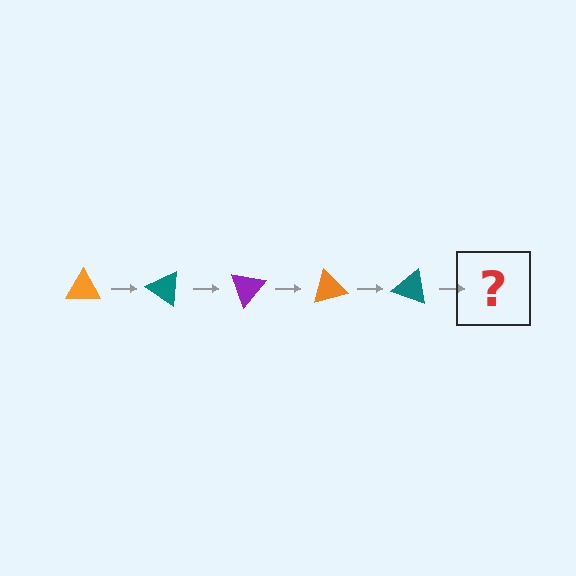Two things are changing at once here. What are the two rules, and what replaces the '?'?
The two rules are that it rotates 35 degrees each step and the color cycles through orange, teal, and purple. The '?' should be a purple triangle, rotated 175 degrees from the start.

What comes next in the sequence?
The next element should be a purple triangle, rotated 175 degrees from the start.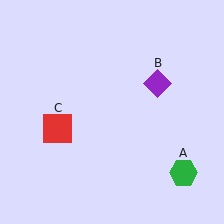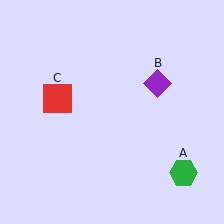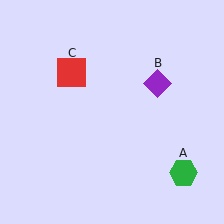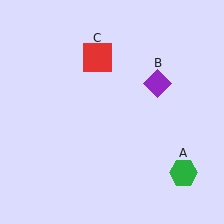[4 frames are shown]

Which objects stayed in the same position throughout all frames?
Green hexagon (object A) and purple diamond (object B) remained stationary.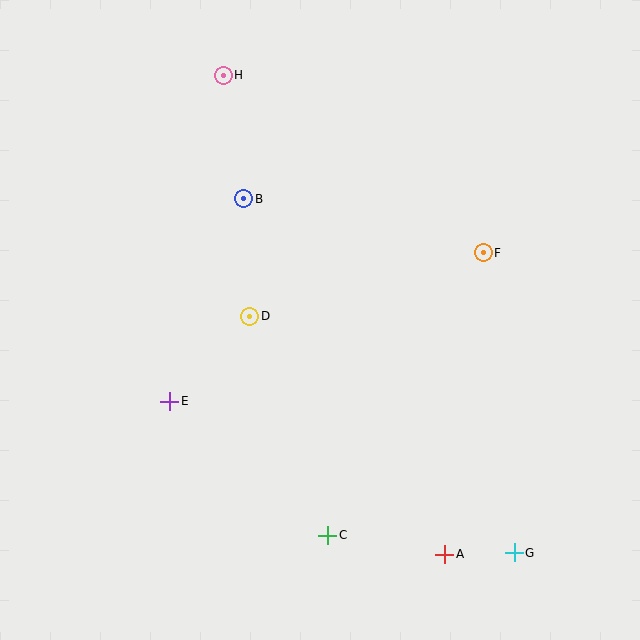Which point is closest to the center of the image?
Point D at (250, 316) is closest to the center.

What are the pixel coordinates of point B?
Point B is at (244, 199).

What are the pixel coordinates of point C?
Point C is at (328, 535).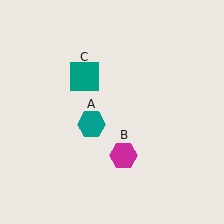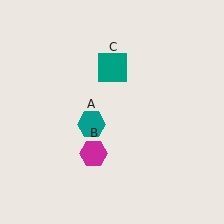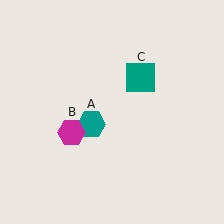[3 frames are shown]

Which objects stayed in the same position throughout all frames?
Teal hexagon (object A) remained stationary.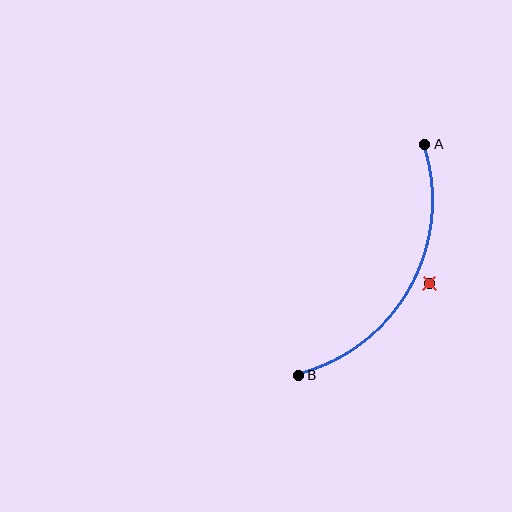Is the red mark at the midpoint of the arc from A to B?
No — the red mark does not lie on the arc at all. It sits slightly outside the curve.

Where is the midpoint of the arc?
The arc midpoint is the point on the curve farthest from the straight line joining A and B. It sits to the right of that line.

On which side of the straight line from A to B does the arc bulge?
The arc bulges to the right of the straight line connecting A and B.